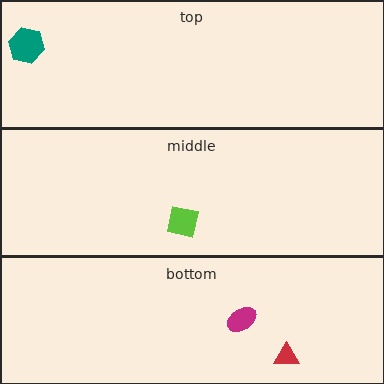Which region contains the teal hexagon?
The top region.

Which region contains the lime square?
The middle region.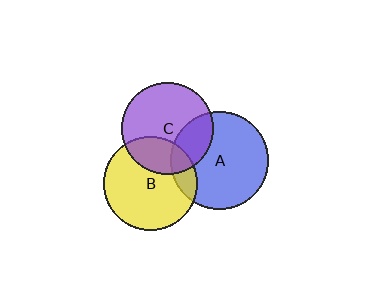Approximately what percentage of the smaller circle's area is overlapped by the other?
Approximately 25%.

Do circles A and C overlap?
Yes.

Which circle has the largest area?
Circle A (blue).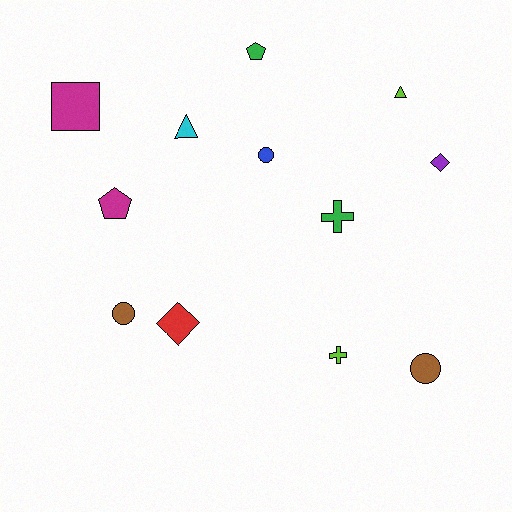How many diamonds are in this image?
There are 2 diamonds.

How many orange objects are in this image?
There are no orange objects.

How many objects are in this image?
There are 12 objects.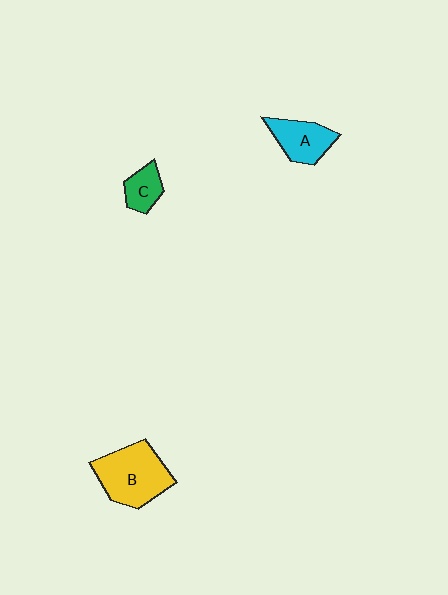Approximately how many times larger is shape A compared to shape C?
Approximately 1.5 times.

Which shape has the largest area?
Shape B (yellow).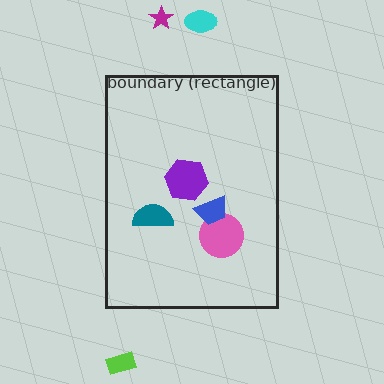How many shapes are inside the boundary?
4 inside, 3 outside.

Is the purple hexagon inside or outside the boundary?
Inside.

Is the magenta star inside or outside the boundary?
Outside.